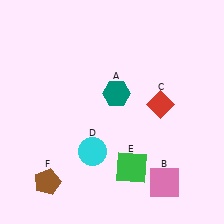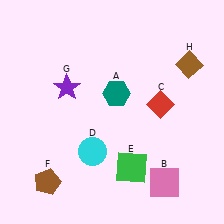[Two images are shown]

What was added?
A purple star (G), a brown diamond (H) were added in Image 2.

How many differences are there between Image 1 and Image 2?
There are 2 differences between the two images.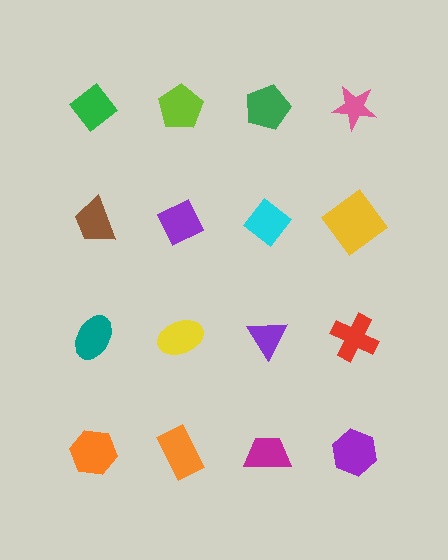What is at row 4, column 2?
An orange rectangle.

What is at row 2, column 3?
A cyan diamond.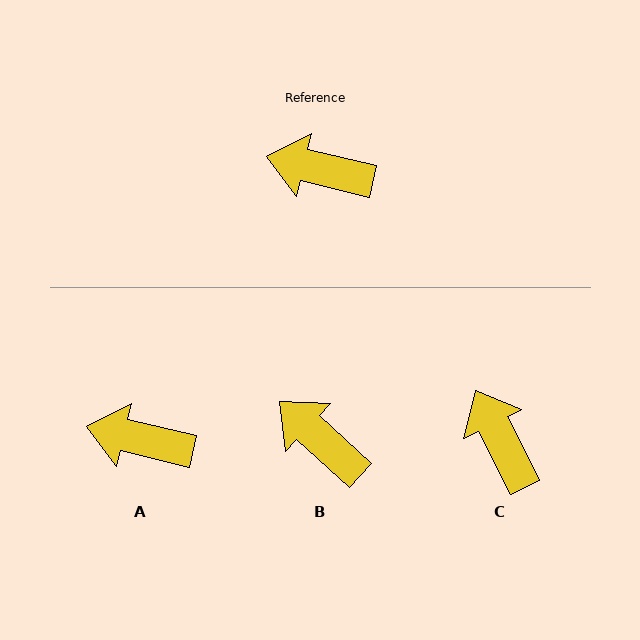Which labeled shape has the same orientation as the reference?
A.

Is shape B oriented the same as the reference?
No, it is off by about 29 degrees.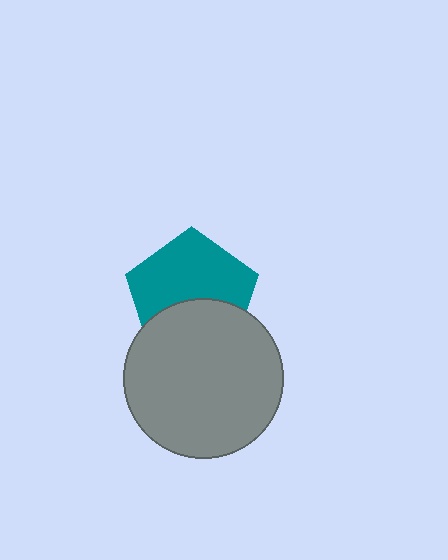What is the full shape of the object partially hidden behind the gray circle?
The partially hidden object is a teal pentagon.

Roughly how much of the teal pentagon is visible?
About half of it is visible (roughly 60%).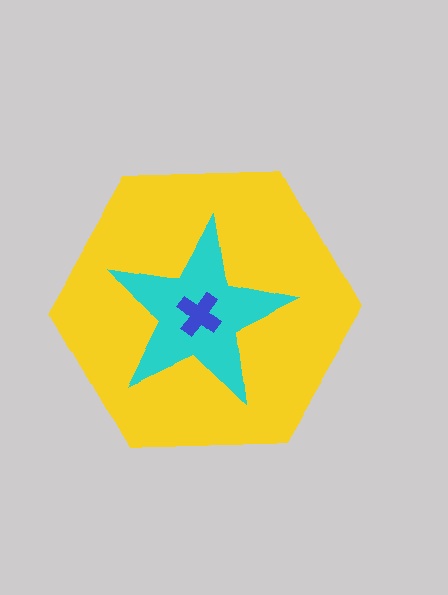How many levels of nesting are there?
3.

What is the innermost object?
The blue cross.